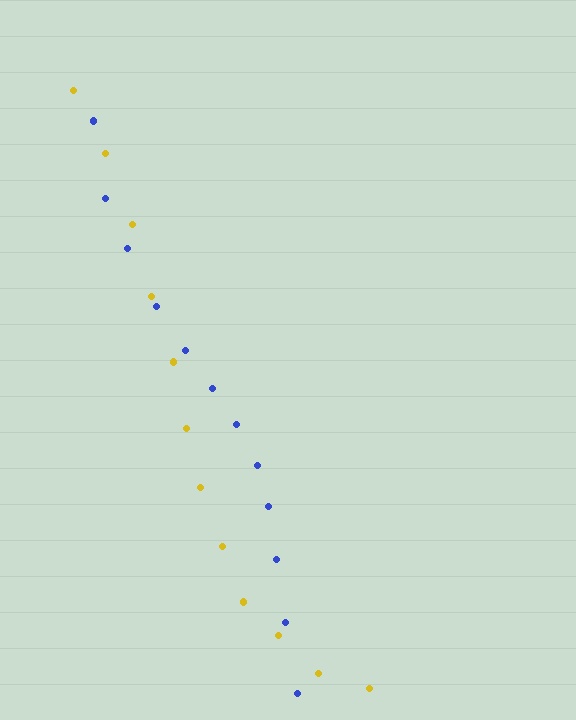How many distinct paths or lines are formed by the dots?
There are 2 distinct paths.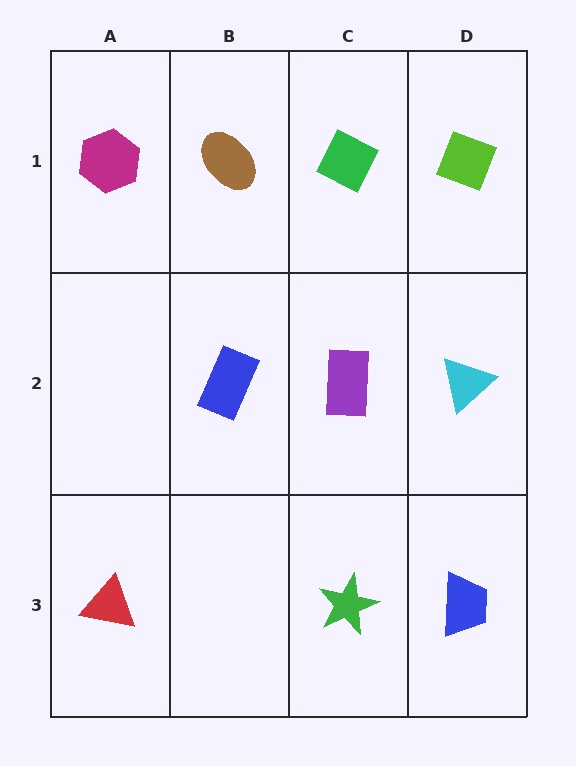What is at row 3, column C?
A green star.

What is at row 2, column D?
A cyan triangle.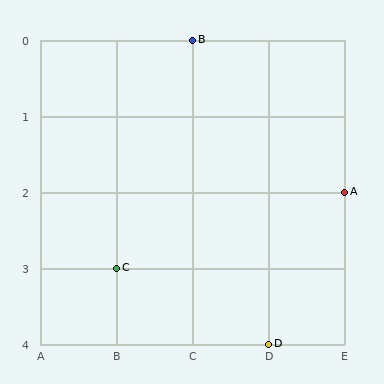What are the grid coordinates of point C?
Point C is at grid coordinates (B, 3).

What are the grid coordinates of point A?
Point A is at grid coordinates (E, 2).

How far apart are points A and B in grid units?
Points A and B are 2 columns and 2 rows apart (about 2.8 grid units diagonally).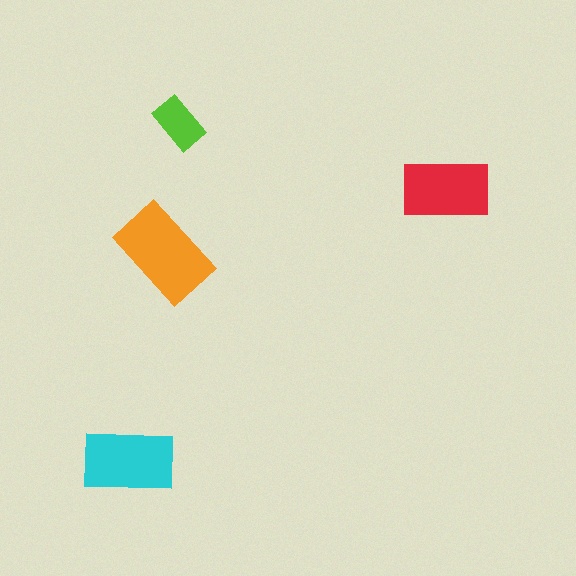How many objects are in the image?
There are 4 objects in the image.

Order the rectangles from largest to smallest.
the orange one, the cyan one, the red one, the lime one.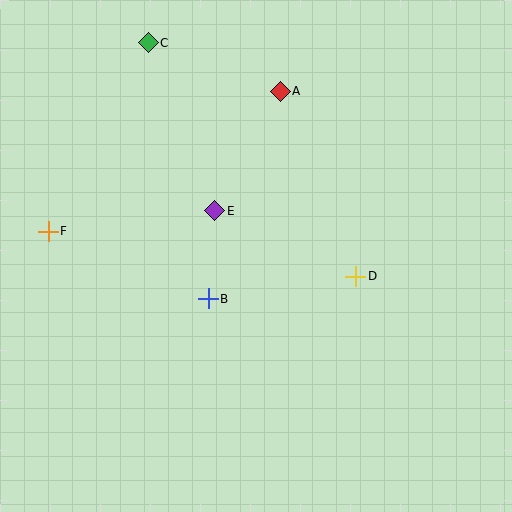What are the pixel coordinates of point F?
Point F is at (48, 231).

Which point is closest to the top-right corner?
Point A is closest to the top-right corner.